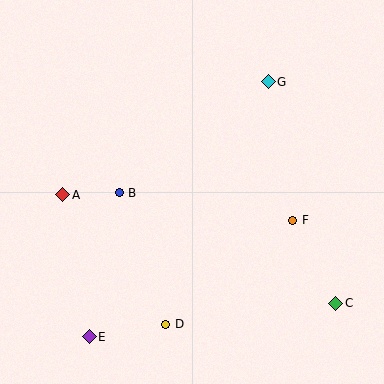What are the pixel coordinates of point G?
Point G is at (268, 82).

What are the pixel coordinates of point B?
Point B is at (119, 193).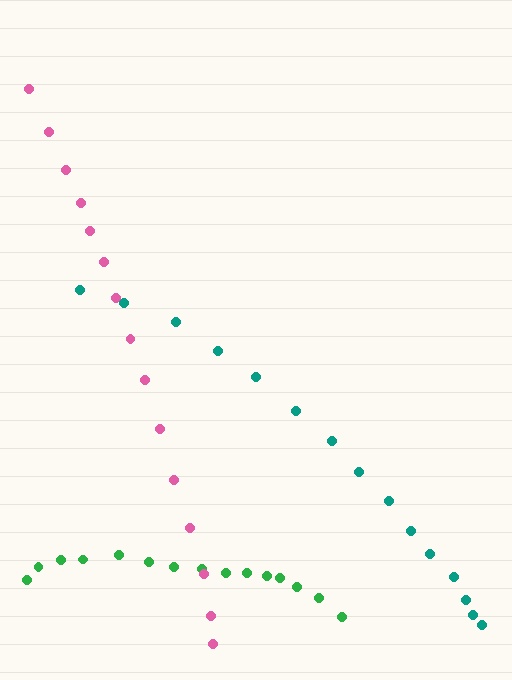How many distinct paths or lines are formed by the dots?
There are 3 distinct paths.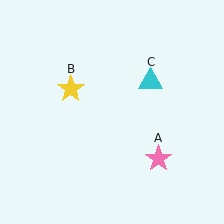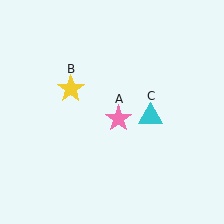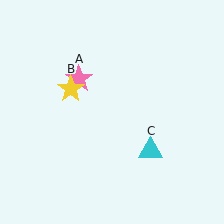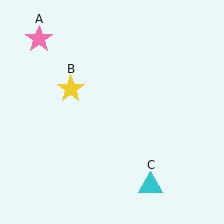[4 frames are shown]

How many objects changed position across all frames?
2 objects changed position: pink star (object A), cyan triangle (object C).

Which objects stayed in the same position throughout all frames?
Yellow star (object B) remained stationary.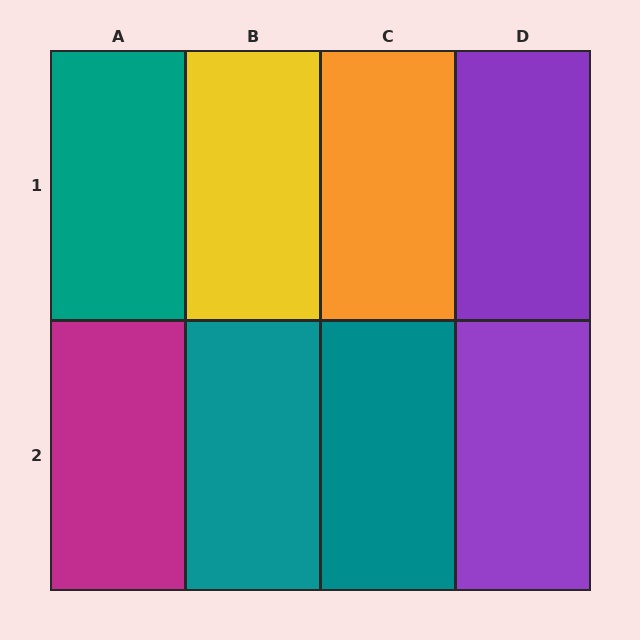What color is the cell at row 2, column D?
Purple.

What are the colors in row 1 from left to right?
Teal, yellow, orange, purple.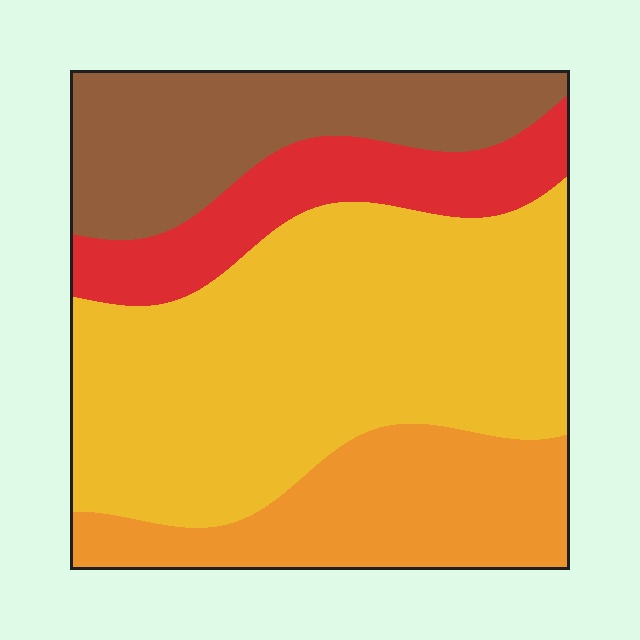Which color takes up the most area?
Yellow, at roughly 45%.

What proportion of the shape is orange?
Orange takes up less than a quarter of the shape.